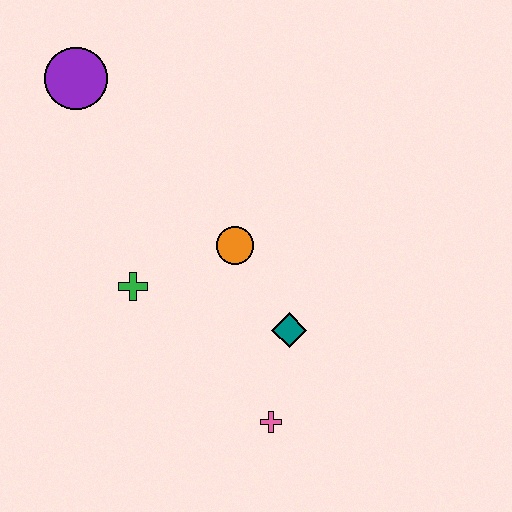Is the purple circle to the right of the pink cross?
No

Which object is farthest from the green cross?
The purple circle is farthest from the green cross.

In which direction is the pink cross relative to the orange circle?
The pink cross is below the orange circle.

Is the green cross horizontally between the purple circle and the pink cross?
Yes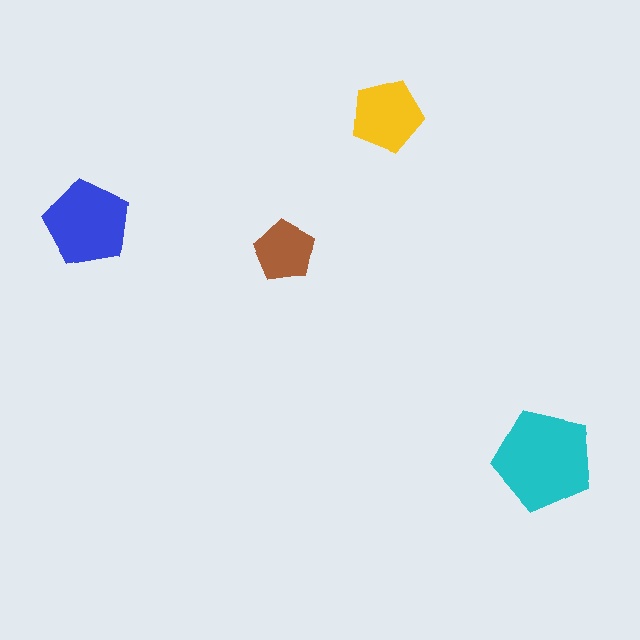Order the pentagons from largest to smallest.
the cyan one, the blue one, the yellow one, the brown one.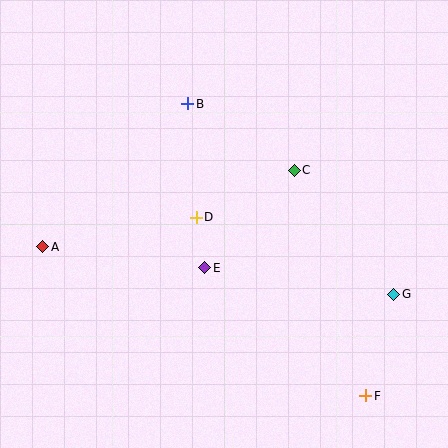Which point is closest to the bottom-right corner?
Point F is closest to the bottom-right corner.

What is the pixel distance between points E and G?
The distance between E and G is 191 pixels.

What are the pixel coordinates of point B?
Point B is at (188, 104).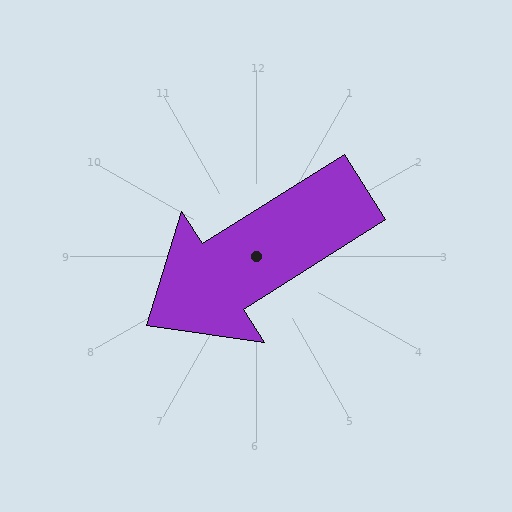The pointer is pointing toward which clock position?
Roughly 8 o'clock.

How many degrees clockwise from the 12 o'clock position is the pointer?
Approximately 238 degrees.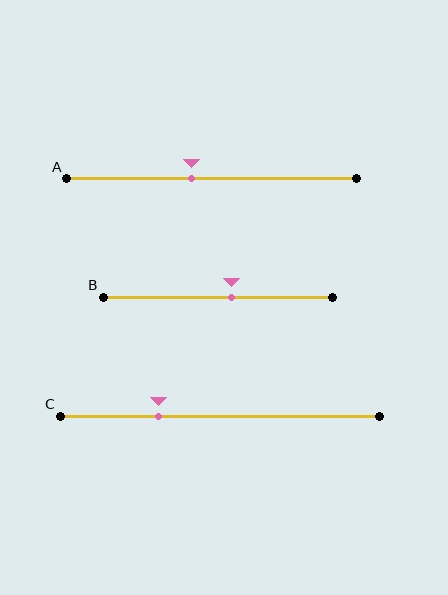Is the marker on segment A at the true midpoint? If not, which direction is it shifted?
No, the marker on segment A is shifted to the left by about 7% of the segment length.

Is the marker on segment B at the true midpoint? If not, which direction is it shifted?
No, the marker on segment B is shifted to the right by about 6% of the segment length.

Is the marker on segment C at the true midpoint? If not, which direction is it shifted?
No, the marker on segment C is shifted to the left by about 19% of the segment length.